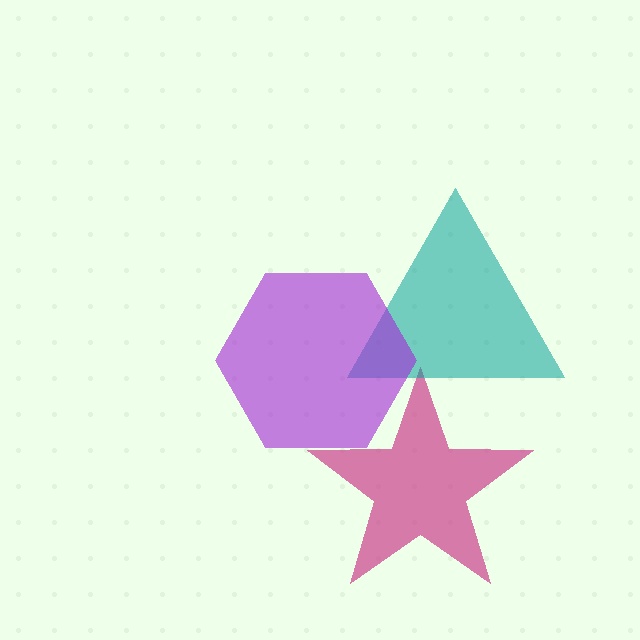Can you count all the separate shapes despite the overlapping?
Yes, there are 3 separate shapes.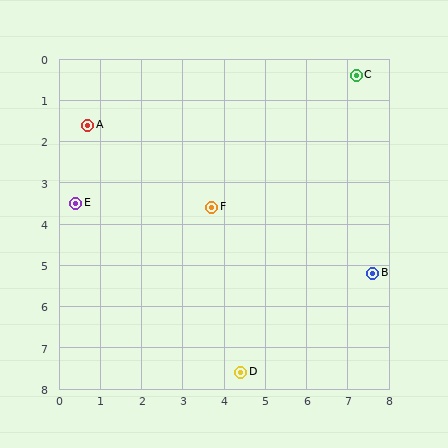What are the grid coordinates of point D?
Point D is at approximately (4.4, 7.6).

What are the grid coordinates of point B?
Point B is at approximately (7.6, 5.2).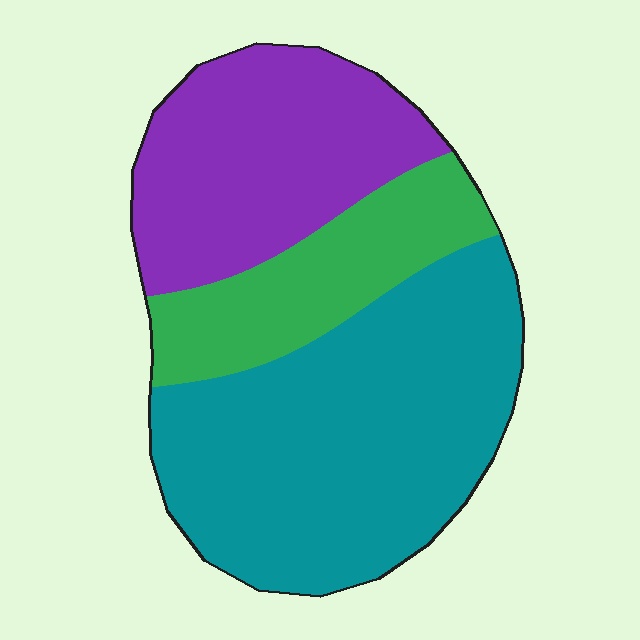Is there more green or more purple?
Purple.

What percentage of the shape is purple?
Purple covers around 30% of the shape.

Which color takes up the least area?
Green, at roughly 20%.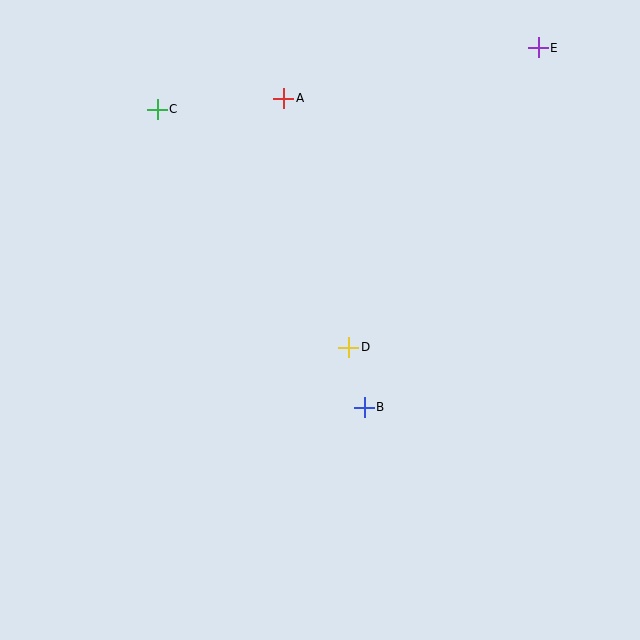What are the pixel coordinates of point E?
Point E is at (538, 48).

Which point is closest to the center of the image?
Point D at (349, 347) is closest to the center.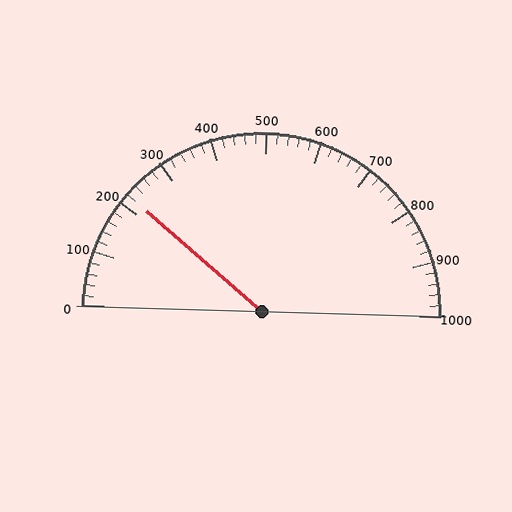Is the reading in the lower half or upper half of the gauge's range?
The reading is in the lower half of the range (0 to 1000).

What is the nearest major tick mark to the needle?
The nearest major tick mark is 200.